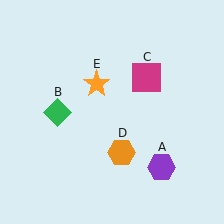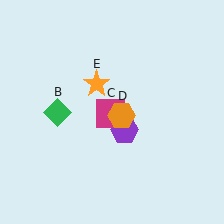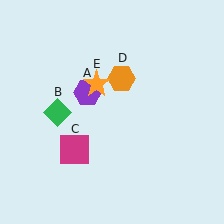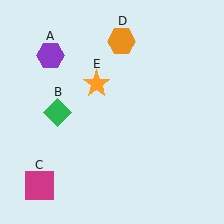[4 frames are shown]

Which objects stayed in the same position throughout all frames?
Green diamond (object B) and orange star (object E) remained stationary.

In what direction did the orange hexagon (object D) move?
The orange hexagon (object D) moved up.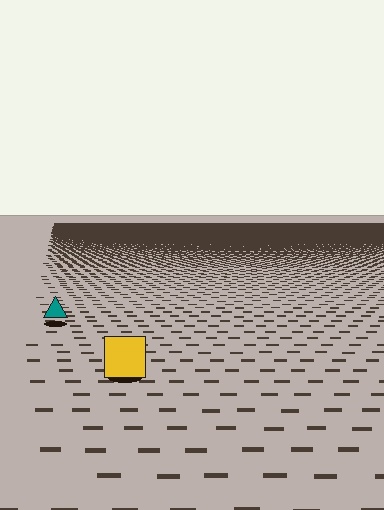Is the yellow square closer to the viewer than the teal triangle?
Yes. The yellow square is closer — you can tell from the texture gradient: the ground texture is coarser near it.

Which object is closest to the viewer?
The yellow square is closest. The texture marks near it are larger and more spread out.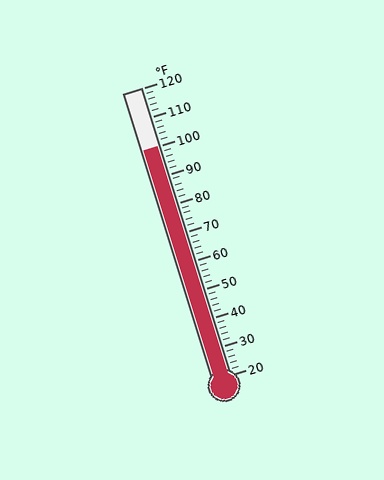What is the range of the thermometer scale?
The thermometer scale ranges from 20°F to 120°F.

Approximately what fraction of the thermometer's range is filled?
The thermometer is filled to approximately 80% of its range.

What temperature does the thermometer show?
The thermometer shows approximately 100°F.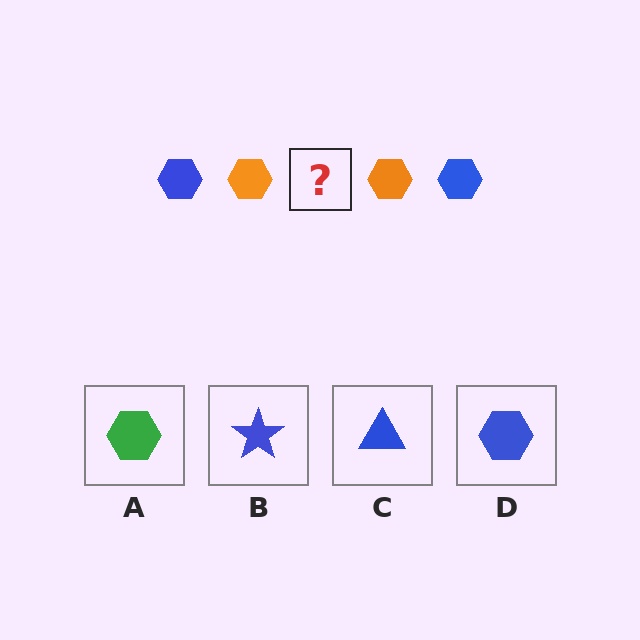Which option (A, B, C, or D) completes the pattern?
D.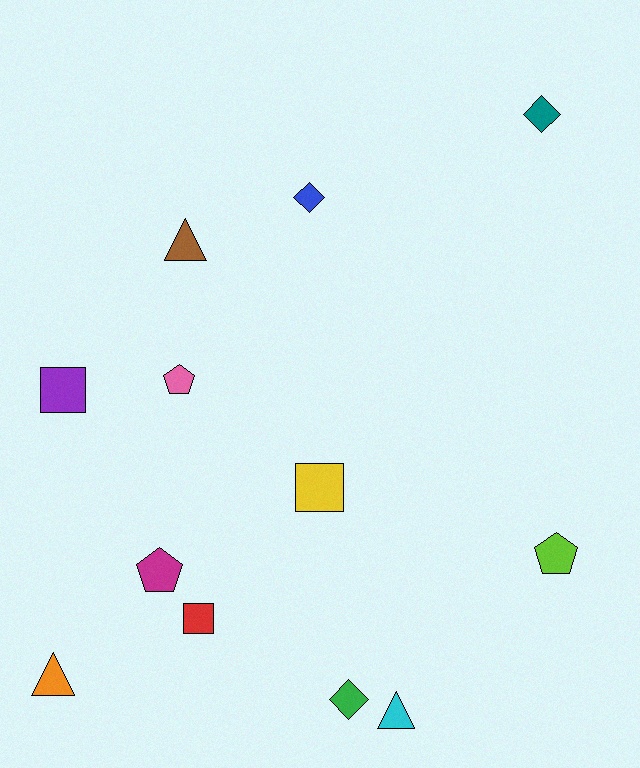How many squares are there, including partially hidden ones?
There are 3 squares.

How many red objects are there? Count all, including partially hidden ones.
There is 1 red object.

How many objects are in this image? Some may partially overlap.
There are 12 objects.